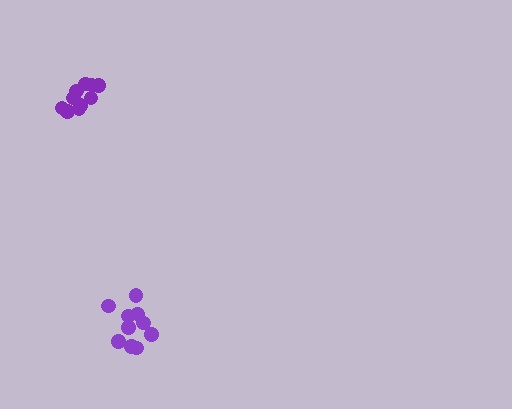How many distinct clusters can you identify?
There are 2 distinct clusters.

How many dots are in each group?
Group 1: 10 dots, Group 2: 10 dots (20 total).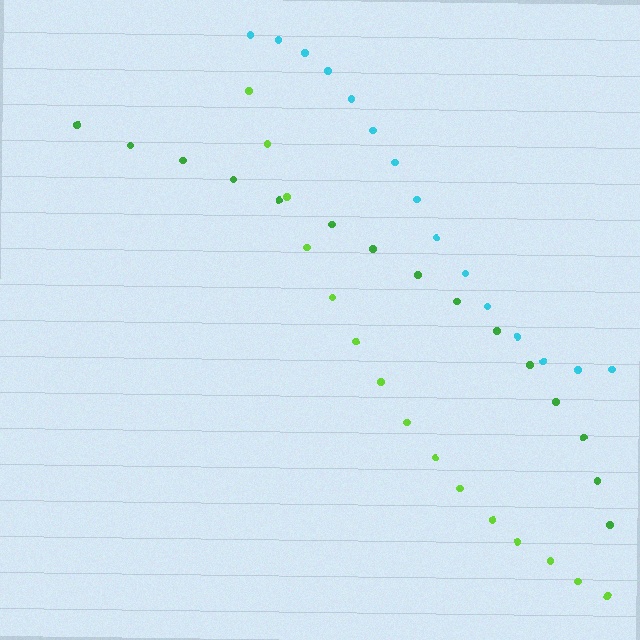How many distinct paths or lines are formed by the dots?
There are 3 distinct paths.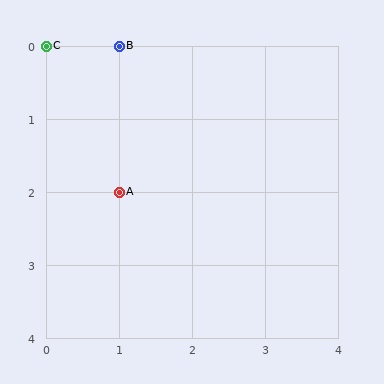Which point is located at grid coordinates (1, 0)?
Point B is at (1, 0).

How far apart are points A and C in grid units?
Points A and C are 1 column and 2 rows apart (about 2.2 grid units diagonally).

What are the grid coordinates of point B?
Point B is at grid coordinates (1, 0).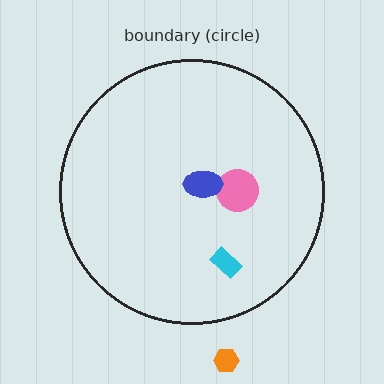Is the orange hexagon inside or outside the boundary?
Outside.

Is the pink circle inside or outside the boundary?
Inside.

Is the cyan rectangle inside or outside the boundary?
Inside.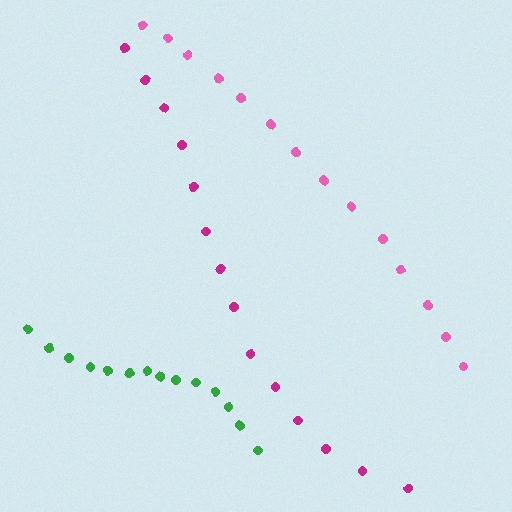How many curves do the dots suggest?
There are 3 distinct paths.